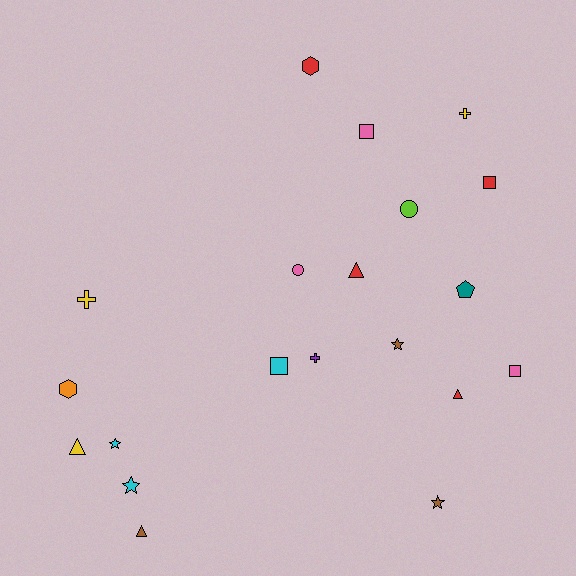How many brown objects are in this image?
There are 3 brown objects.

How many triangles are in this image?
There are 4 triangles.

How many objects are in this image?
There are 20 objects.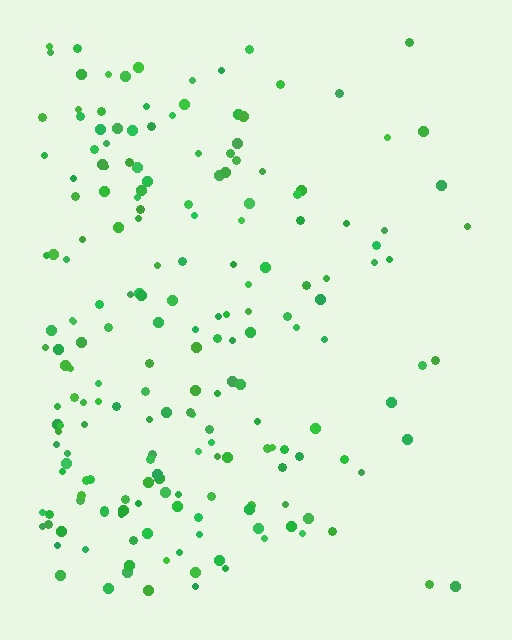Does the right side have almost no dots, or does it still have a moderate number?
Still a moderate number, just noticeably fewer than the left.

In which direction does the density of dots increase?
From right to left, with the left side densest.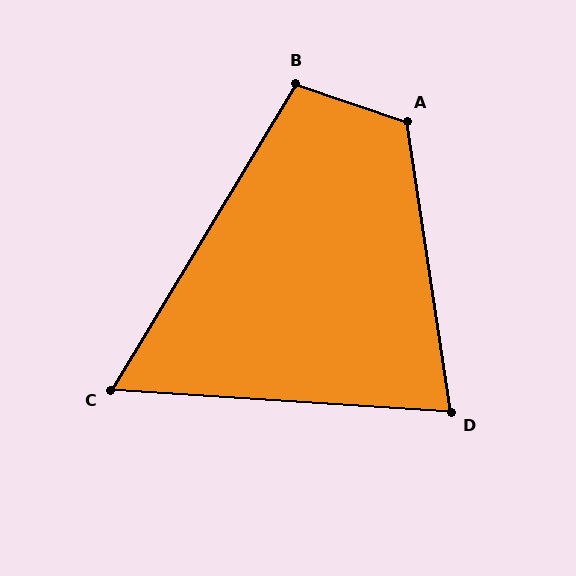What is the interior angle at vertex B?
Approximately 102 degrees (obtuse).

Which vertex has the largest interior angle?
A, at approximately 117 degrees.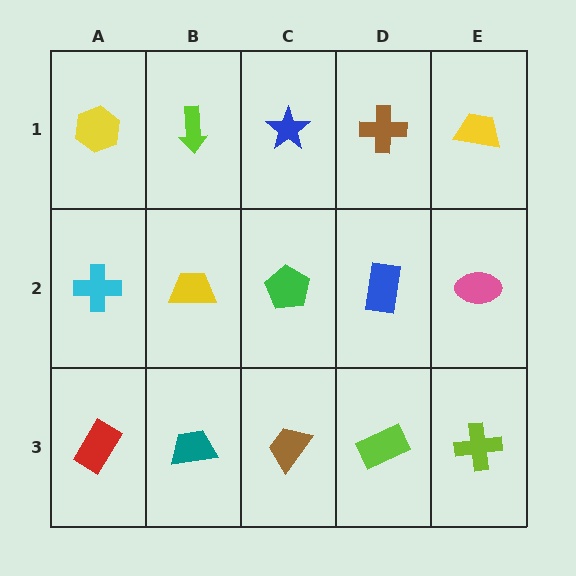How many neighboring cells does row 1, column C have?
3.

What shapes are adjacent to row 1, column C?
A green pentagon (row 2, column C), a lime arrow (row 1, column B), a brown cross (row 1, column D).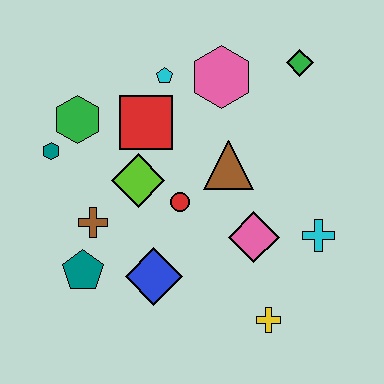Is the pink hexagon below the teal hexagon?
No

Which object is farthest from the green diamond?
The teal pentagon is farthest from the green diamond.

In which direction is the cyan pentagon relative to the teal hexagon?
The cyan pentagon is to the right of the teal hexagon.